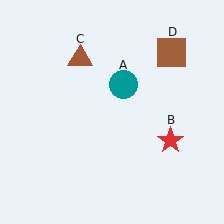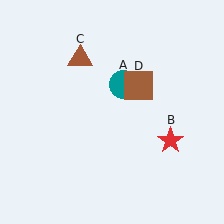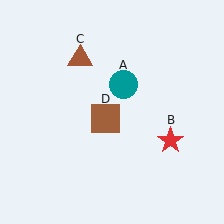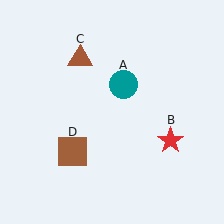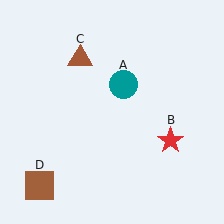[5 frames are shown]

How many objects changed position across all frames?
1 object changed position: brown square (object D).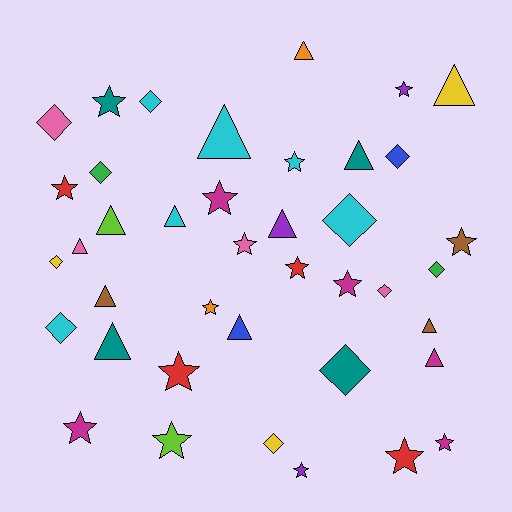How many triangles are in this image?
There are 13 triangles.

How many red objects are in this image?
There are 4 red objects.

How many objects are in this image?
There are 40 objects.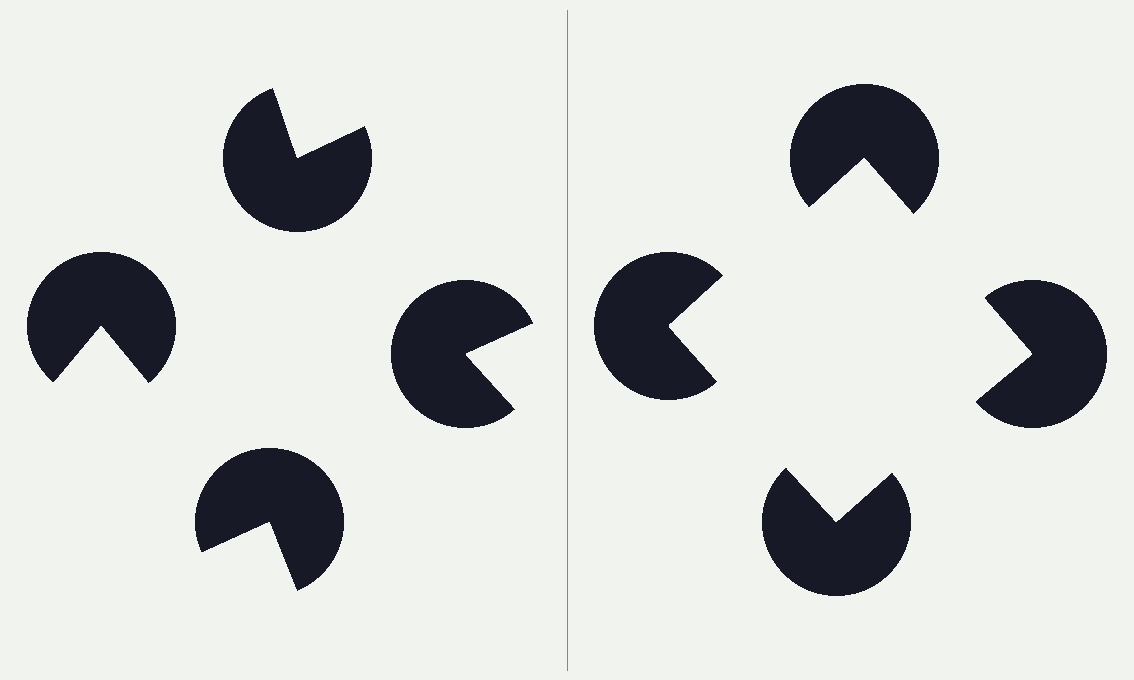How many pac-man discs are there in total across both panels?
8 — 4 on each side.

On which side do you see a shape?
An illusory square appears on the right side. On the left side the wedge cuts are rotated, so no coherent shape forms.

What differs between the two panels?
The pac-man discs are positioned identically on both sides; only the wedge orientations differ. On the right they align to a square; on the left they are misaligned.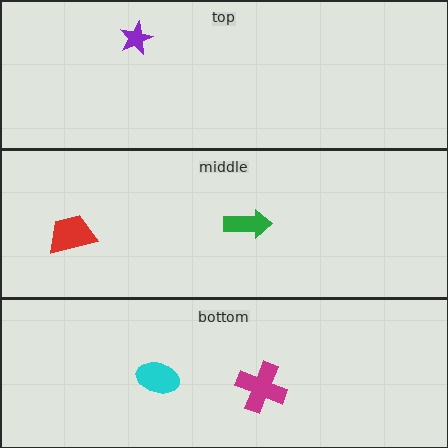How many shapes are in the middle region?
2.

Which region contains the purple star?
The top region.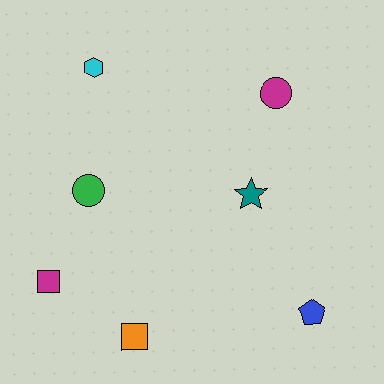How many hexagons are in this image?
There is 1 hexagon.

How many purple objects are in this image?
There are no purple objects.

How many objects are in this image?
There are 7 objects.